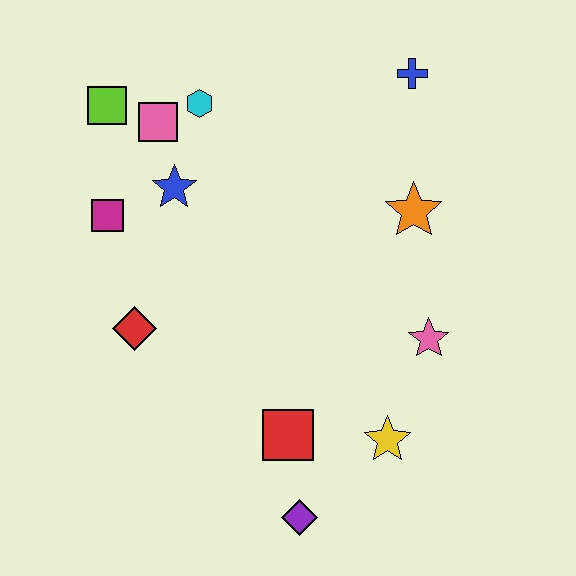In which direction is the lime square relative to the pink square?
The lime square is to the left of the pink square.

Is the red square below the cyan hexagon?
Yes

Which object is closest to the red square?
The purple diamond is closest to the red square.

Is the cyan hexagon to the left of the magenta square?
No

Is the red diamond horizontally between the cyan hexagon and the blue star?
No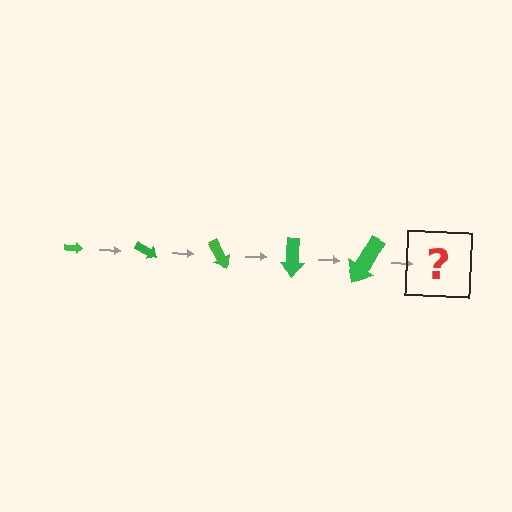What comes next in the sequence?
The next element should be an arrow, larger than the previous one and rotated 150 degrees from the start.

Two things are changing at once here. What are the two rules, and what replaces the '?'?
The two rules are that the arrow grows larger each step and it rotates 30 degrees each step. The '?' should be an arrow, larger than the previous one and rotated 150 degrees from the start.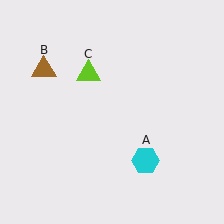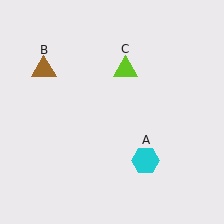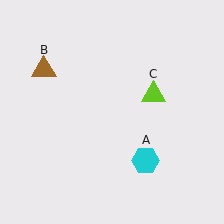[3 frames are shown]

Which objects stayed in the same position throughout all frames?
Cyan hexagon (object A) and brown triangle (object B) remained stationary.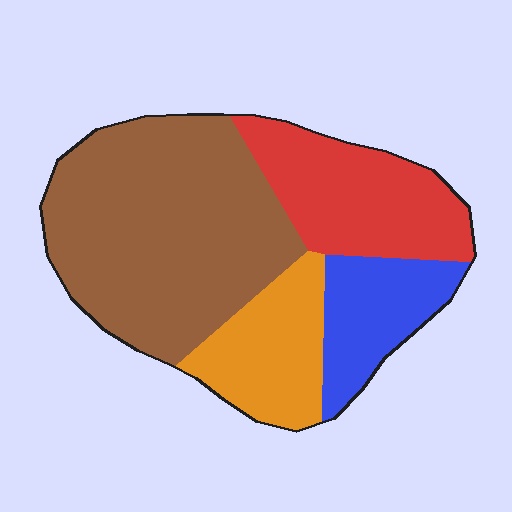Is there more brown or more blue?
Brown.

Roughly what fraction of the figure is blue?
Blue covers about 15% of the figure.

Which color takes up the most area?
Brown, at roughly 45%.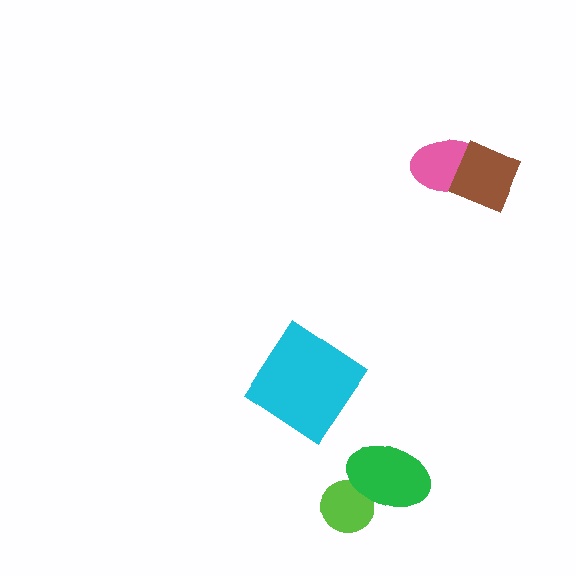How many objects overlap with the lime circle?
1 object overlaps with the lime circle.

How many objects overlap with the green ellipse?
1 object overlaps with the green ellipse.